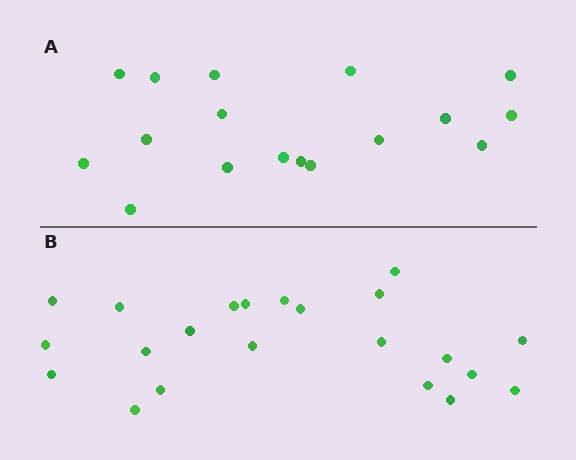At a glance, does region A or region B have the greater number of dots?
Region B (the bottom region) has more dots.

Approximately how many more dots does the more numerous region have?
Region B has about 5 more dots than region A.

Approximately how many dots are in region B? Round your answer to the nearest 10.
About 20 dots. (The exact count is 22, which rounds to 20.)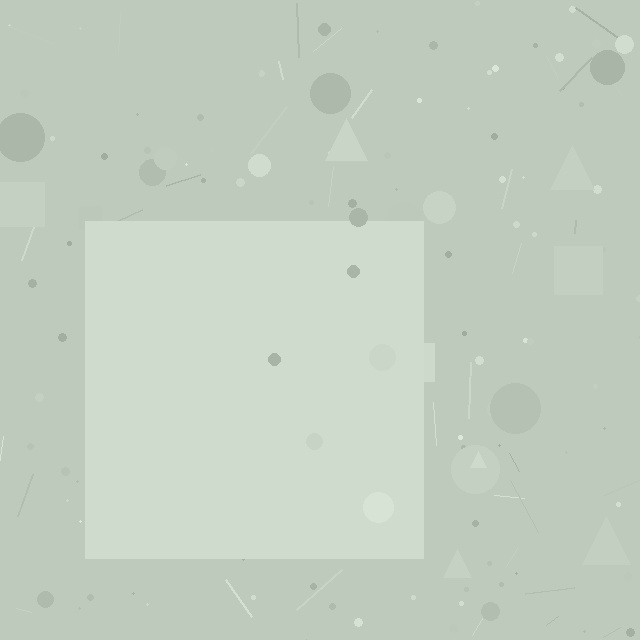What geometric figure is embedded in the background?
A square is embedded in the background.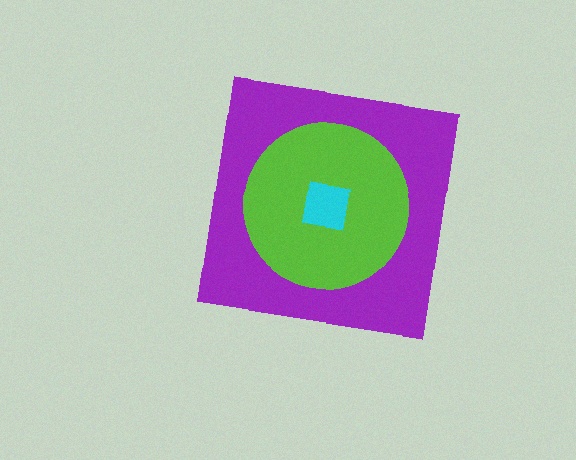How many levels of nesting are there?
3.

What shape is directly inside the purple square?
The lime circle.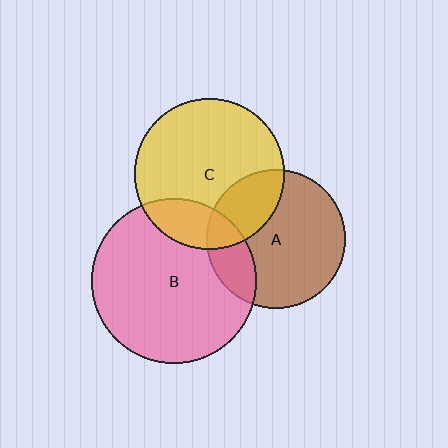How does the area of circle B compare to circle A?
Approximately 1.4 times.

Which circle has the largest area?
Circle B (pink).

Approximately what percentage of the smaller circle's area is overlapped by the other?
Approximately 20%.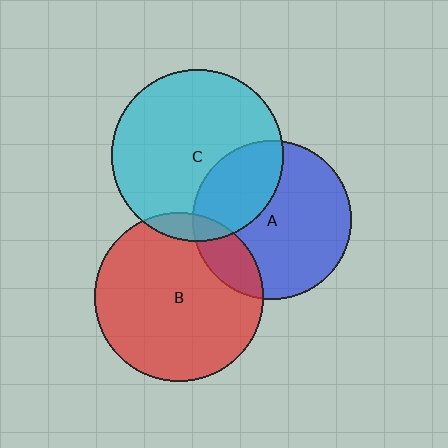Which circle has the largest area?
Circle C (cyan).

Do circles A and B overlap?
Yes.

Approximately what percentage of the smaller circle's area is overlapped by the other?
Approximately 15%.